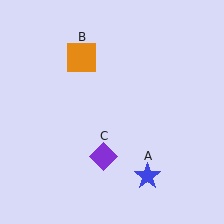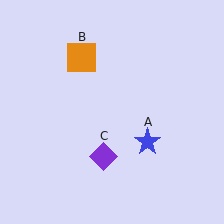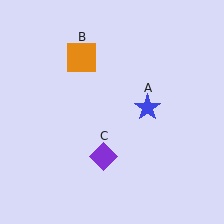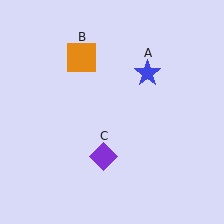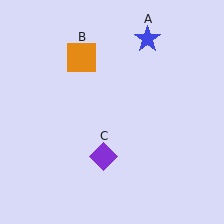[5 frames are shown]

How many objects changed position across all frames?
1 object changed position: blue star (object A).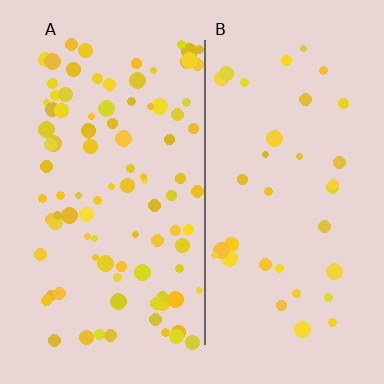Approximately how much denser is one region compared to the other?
Approximately 2.6× — region A over region B.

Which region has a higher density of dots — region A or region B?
A (the left).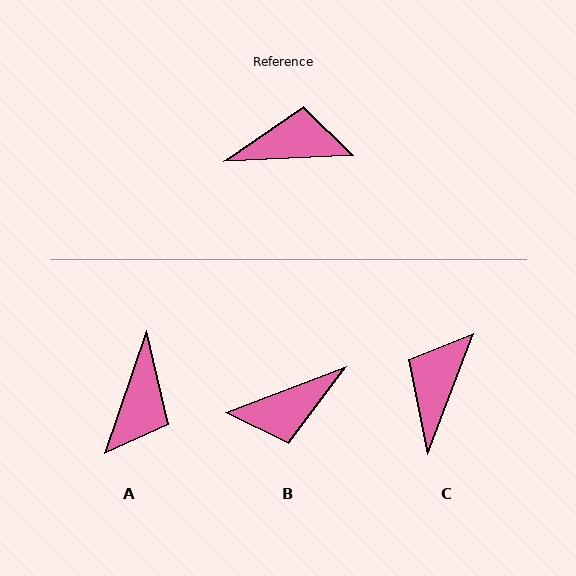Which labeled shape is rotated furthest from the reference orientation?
B, about 162 degrees away.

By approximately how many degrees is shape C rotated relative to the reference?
Approximately 67 degrees counter-clockwise.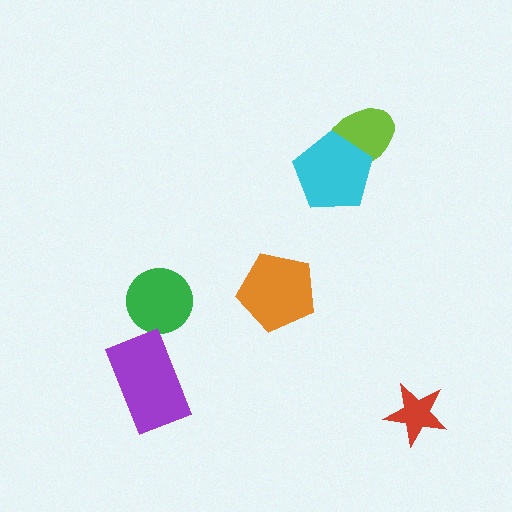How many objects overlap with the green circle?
0 objects overlap with the green circle.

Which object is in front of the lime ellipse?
The cyan pentagon is in front of the lime ellipse.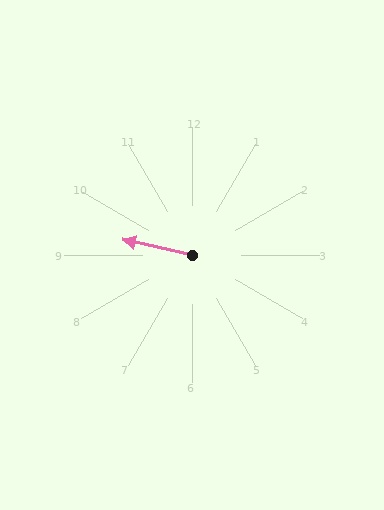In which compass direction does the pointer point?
West.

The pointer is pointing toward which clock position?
Roughly 9 o'clock.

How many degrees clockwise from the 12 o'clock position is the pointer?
Approximately 283 degrees.